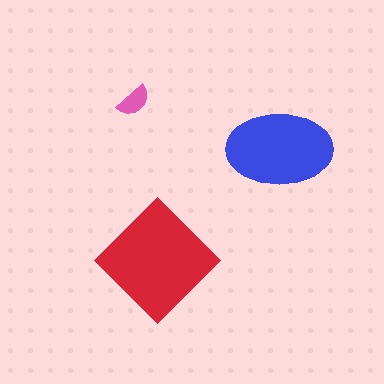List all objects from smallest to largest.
The pink semicircle, the blue ellipse, the red diamond.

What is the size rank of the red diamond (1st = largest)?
1st.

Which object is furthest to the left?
The pink semicircle is leftmost.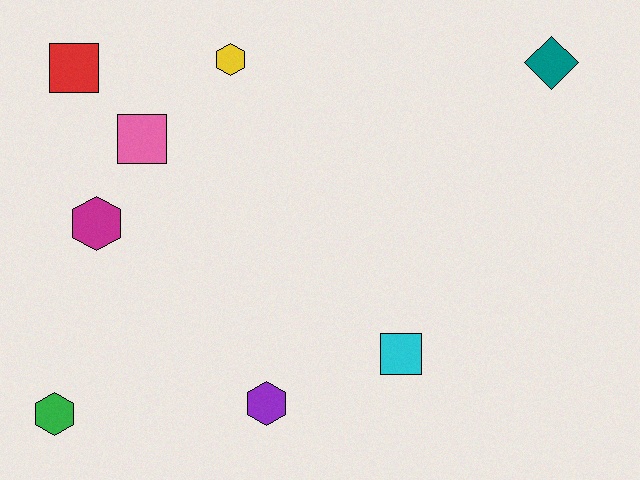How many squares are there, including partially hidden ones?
There are 3 squares.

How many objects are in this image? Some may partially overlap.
There are 8 objects.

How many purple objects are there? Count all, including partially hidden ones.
There is 1 purple object.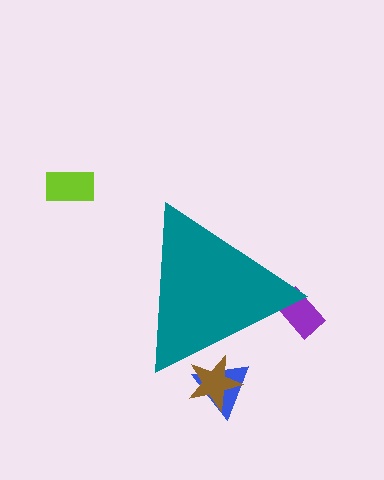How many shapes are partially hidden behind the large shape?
3 shapes are partially hidden.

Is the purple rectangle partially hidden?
Yes, the purple rectangle is partially hidden behind the teal triangle.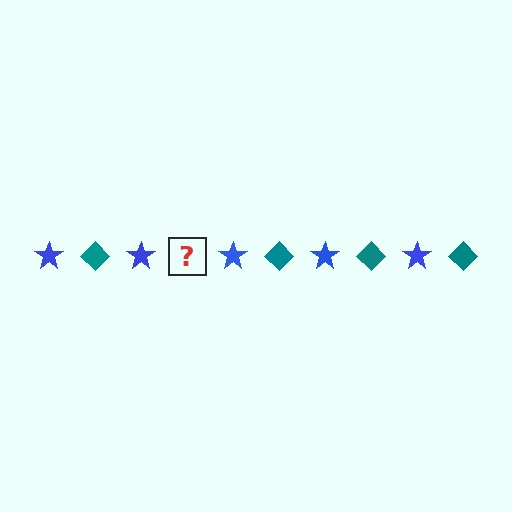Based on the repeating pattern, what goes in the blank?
The blank should be a teal diamond.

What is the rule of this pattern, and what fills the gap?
The rule is that the pattern alternates between blue star and teal diamond. The gap should be filled with a teal diamond.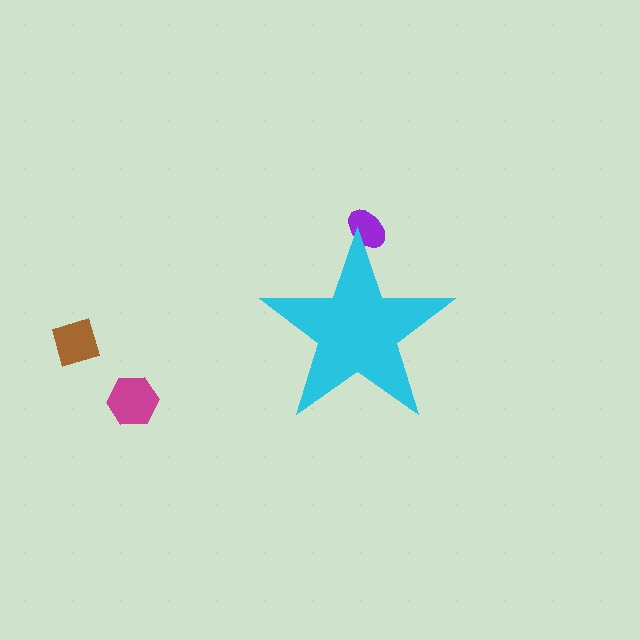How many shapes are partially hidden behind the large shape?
1 shape is partially hidden.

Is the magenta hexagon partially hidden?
No, the magenta hexagon is fully visible.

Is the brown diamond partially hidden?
No, the brown diamond is fully visible.